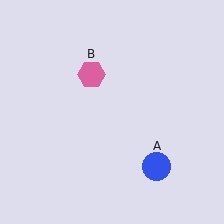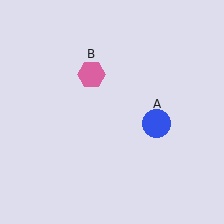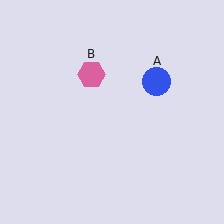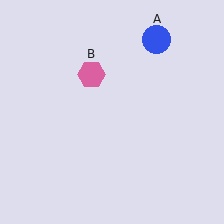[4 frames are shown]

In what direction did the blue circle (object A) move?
The blue circle (object A) moved up.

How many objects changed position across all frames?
1 object changed position: blue circle (object A).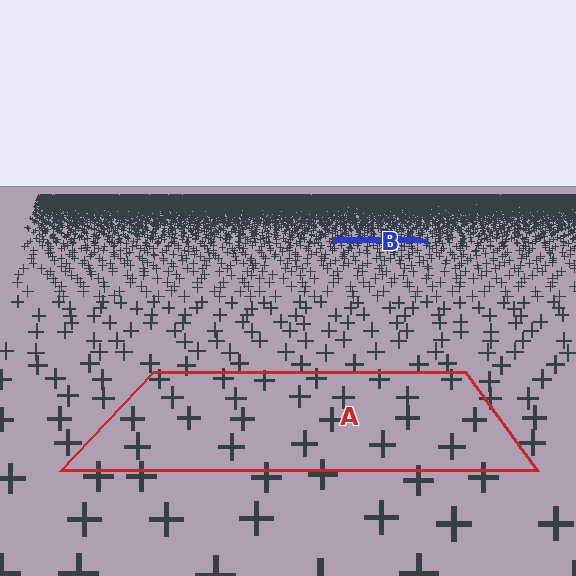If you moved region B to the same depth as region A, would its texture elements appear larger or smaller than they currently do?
They would appear larger. At a closer depth, the same texture elements are projected at a bigger on-screen size.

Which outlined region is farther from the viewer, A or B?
Region B is farther from the viewer — the texture elements inside it appear smaller and more densely packed.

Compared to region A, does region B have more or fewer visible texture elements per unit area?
Region B has more texture elements per unit area — they are packed more densely because it is farther away.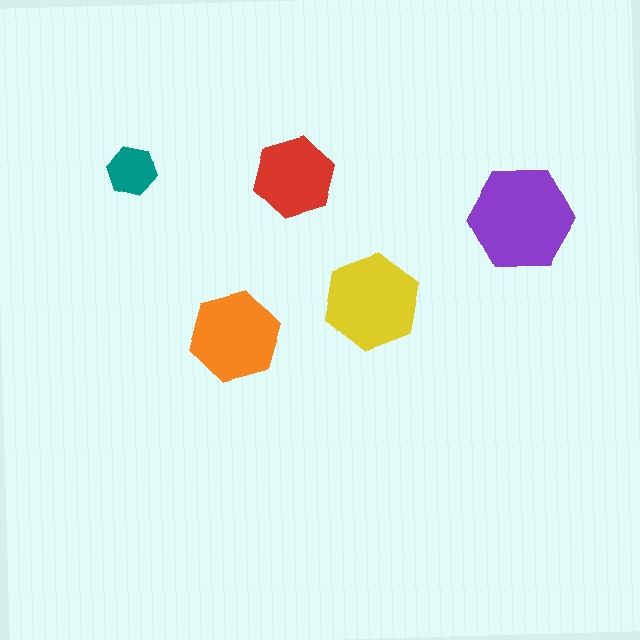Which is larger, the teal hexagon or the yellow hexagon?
The yellow one.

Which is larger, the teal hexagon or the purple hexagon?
The purple one.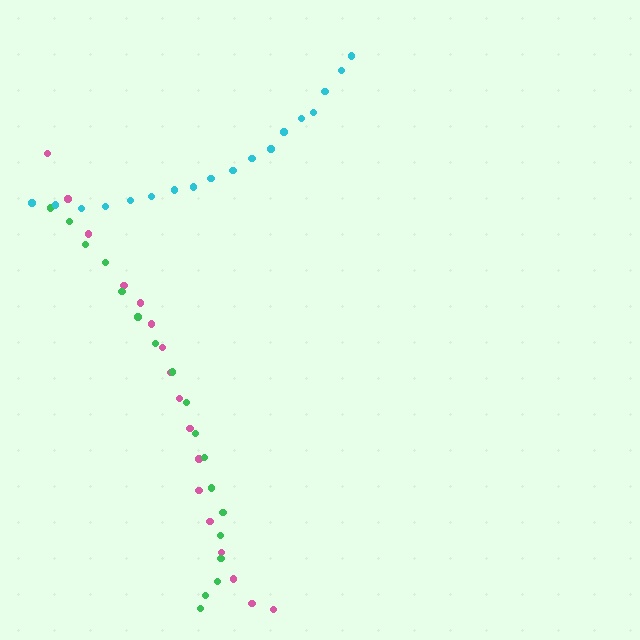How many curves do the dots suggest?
There are 3 distinct paths.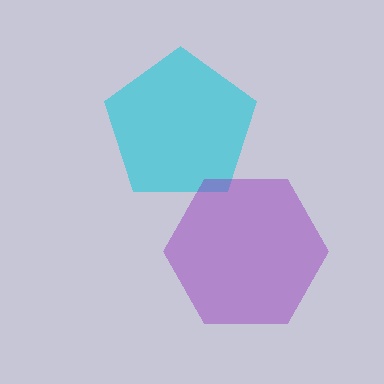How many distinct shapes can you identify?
There are 2 distinct shapes: a cyan pentagon, a purple hexagon.